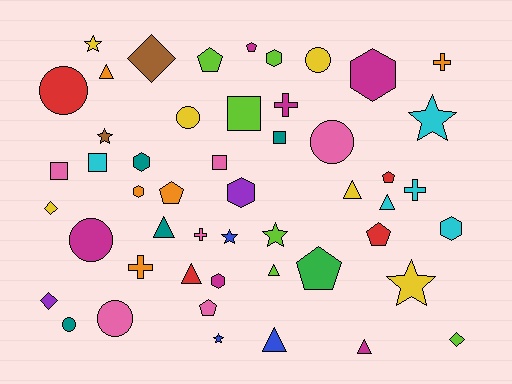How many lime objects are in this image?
There are 6 lime objects.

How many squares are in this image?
There are 5 squares.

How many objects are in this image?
There are 50 objects.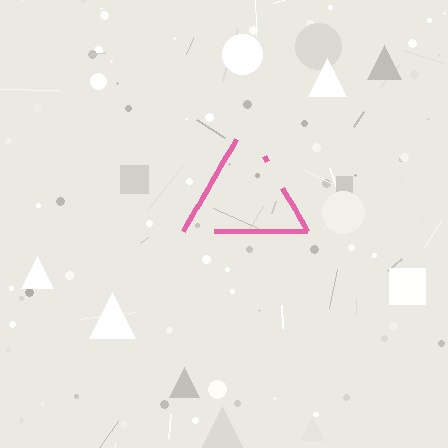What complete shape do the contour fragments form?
The contour fragments form a triangle.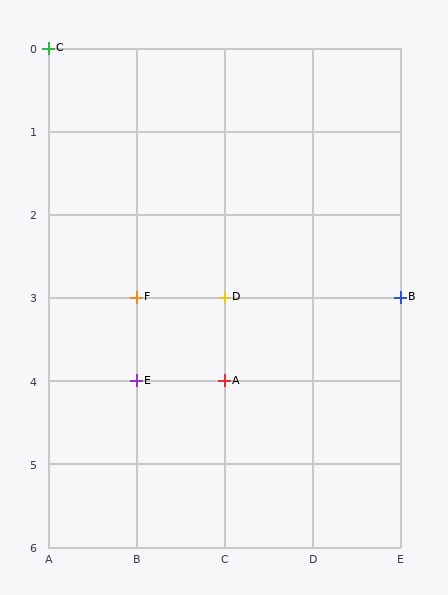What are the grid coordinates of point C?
Point C is at grid coordinates (A, 0).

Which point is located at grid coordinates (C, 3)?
Point D is at (C, 3).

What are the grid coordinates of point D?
Point D is at grid coordinates (C, 3).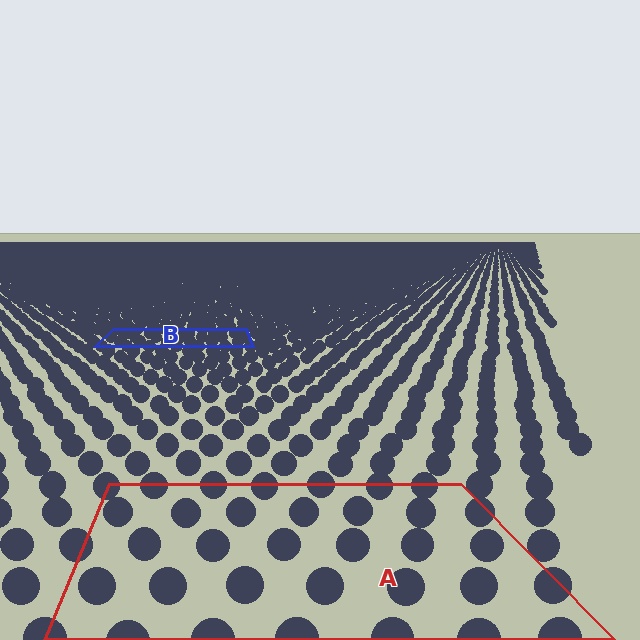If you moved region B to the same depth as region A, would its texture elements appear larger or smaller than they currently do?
They would appear larger. At a closer depth, the same texture elements are projected at a bigger on-screen size.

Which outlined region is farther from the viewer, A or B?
Region B is farther from the viewer — the texture elements inside it appear smaller and more densely packed.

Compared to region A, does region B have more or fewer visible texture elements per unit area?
Region B has more texture elements per unit area — they are packed more densely because it is farther away.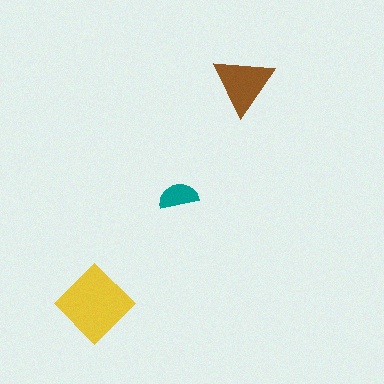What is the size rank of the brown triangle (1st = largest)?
2nd.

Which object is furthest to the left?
The yellow diamond is leftmost.